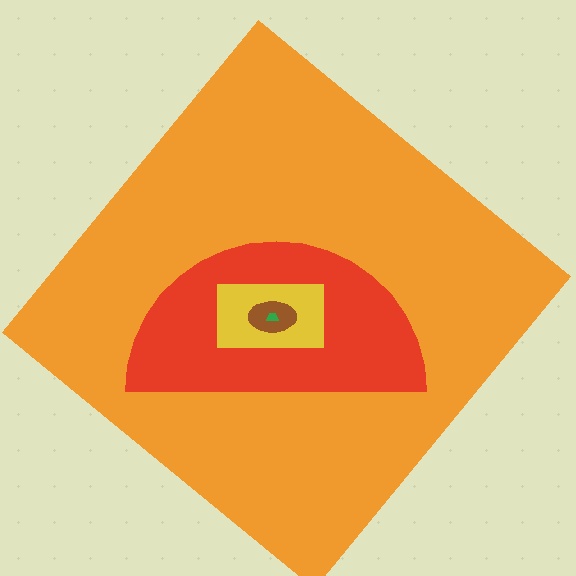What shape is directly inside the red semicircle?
The yellow rectangle.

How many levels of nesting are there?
5.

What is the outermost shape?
The orange diamond.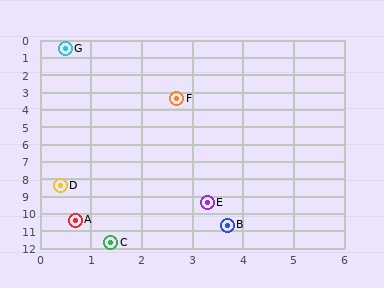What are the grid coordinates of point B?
Point B is at approximately (3.7, 10.7).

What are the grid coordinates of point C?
Point C is at approximately (1.4, 11.7).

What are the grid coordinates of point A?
Point A is at approximately (0.7, 10.4).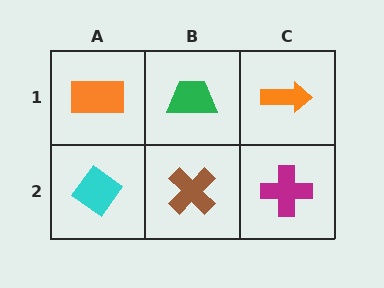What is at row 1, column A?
An orange rectangle.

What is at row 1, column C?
An orange arrow.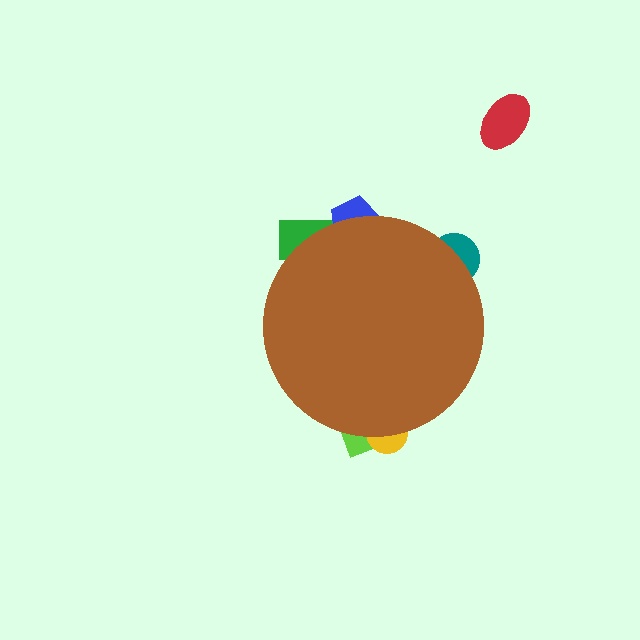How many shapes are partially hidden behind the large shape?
5 shapes are partially hidden.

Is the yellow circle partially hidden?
Yes, the yellow circle is partially hidden behind the brown circle.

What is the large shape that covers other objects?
A brown circle.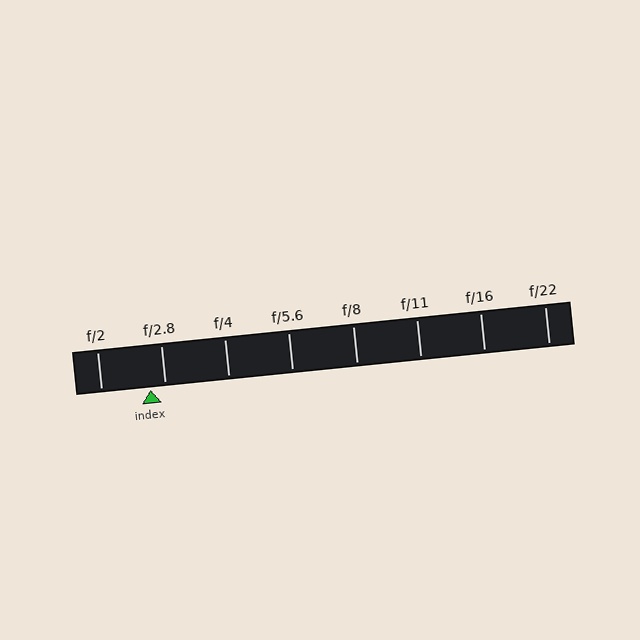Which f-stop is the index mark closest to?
The index mark is closest to f/2.8.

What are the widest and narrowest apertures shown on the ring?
The widest aperture shown is f/2 and the narrowest is f/22.